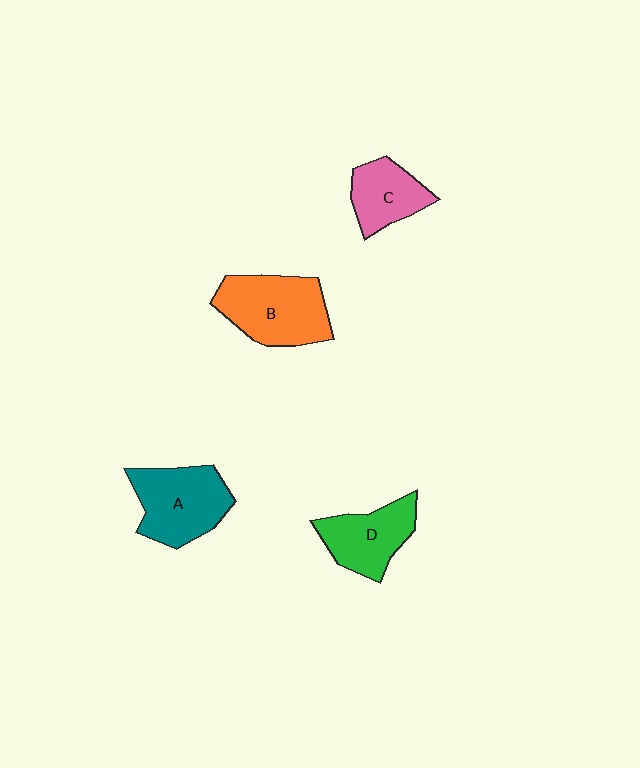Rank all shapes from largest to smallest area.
From largest to smallest: B (orange), A (teal), D (green), C (pink).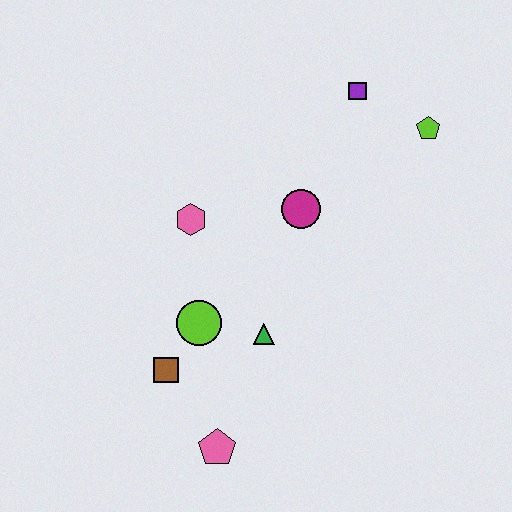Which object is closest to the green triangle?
The lime circle is closest to the green triangle.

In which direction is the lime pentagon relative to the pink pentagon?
The lime pentagon is above the pink pentagon.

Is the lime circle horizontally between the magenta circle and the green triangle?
No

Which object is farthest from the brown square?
The lime pentagon is farthest from the brown square.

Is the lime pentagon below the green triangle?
No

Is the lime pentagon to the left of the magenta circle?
No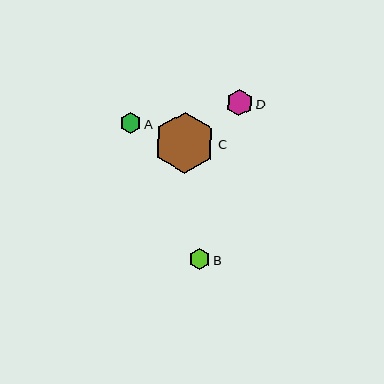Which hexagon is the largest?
Hexagon C is the largest with a size of approximately 61 pixels.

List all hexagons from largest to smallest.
From largest to smallest: C, D, A, B.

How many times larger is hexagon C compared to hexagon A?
Hexagon C is approximately 2.9 times the size of hexagon A.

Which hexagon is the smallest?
Hexagon B is the smallest with a size of approximately 21 pixels.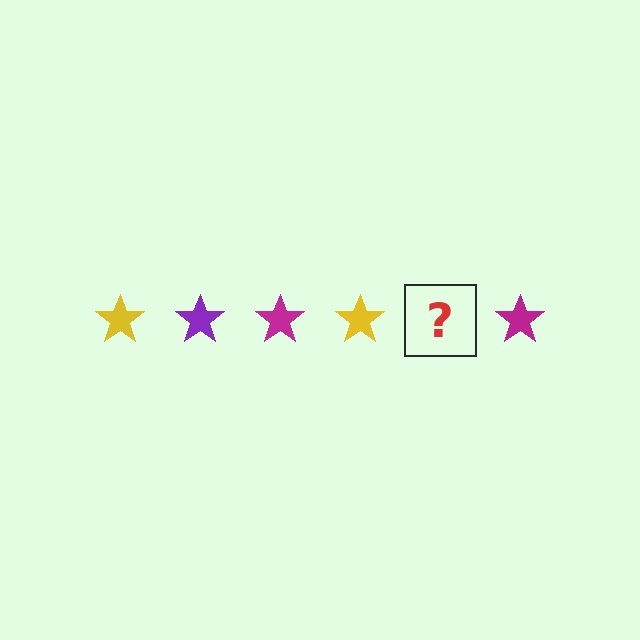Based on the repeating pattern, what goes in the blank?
The blank should be a purple star.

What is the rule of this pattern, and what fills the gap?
The rule is that the pattern cycles through yellow, purple, magenta stars. The gap should be filled with a purple star.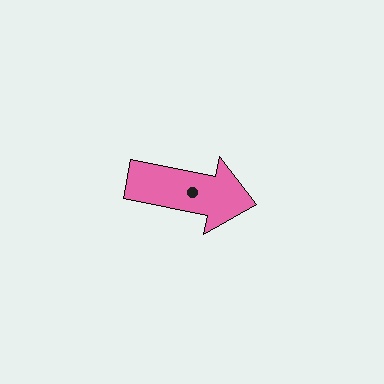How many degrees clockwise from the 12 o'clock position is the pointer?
Approximately 101 degrees.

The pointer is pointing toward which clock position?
Roughly 3 o'clock.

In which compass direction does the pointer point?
East.